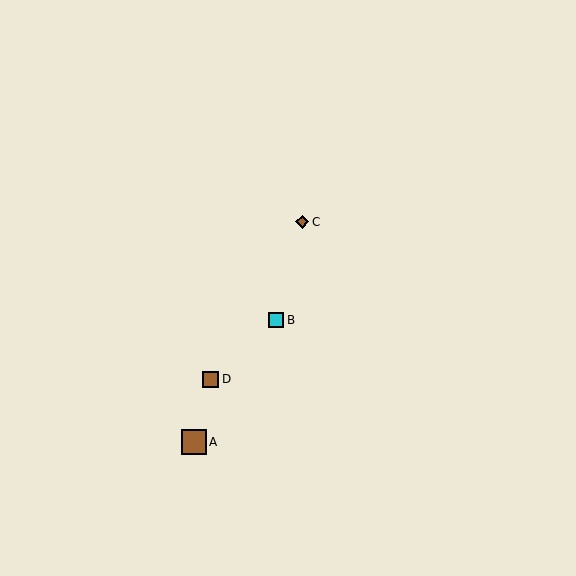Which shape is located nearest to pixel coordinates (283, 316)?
The cyan square (labeled B) at (276, 320) is nearest to that location.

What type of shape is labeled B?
Shape B is a cyan square.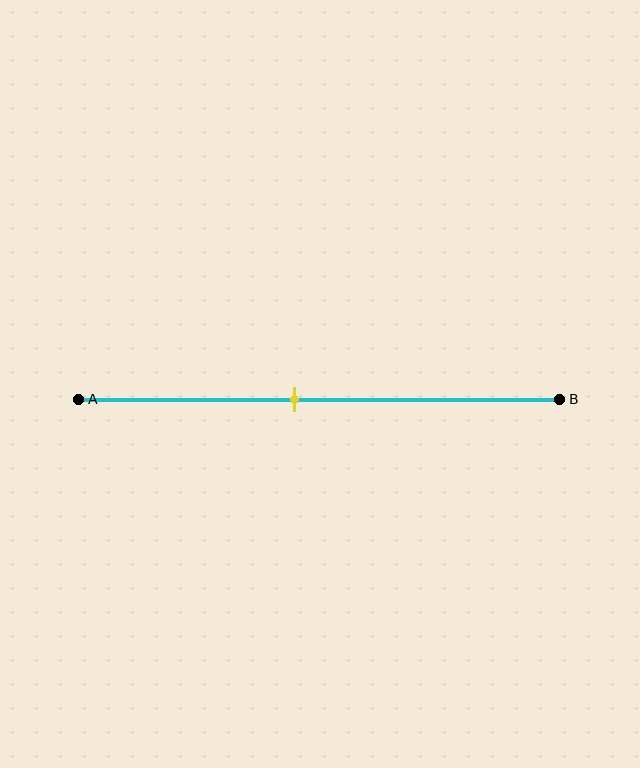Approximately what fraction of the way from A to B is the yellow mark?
The yellow mark is approximately 45% of the way from A to B.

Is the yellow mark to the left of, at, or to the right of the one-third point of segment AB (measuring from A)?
The yellow mark is to the right of the one-third point of segment AB.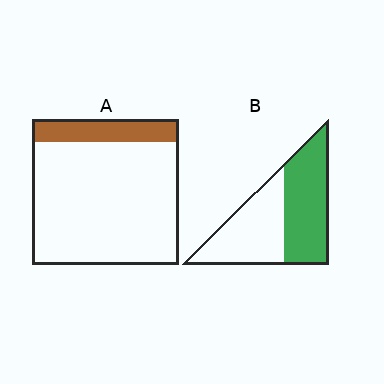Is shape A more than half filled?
No.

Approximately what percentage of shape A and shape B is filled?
A is approximately 15% and B is approximately 50%.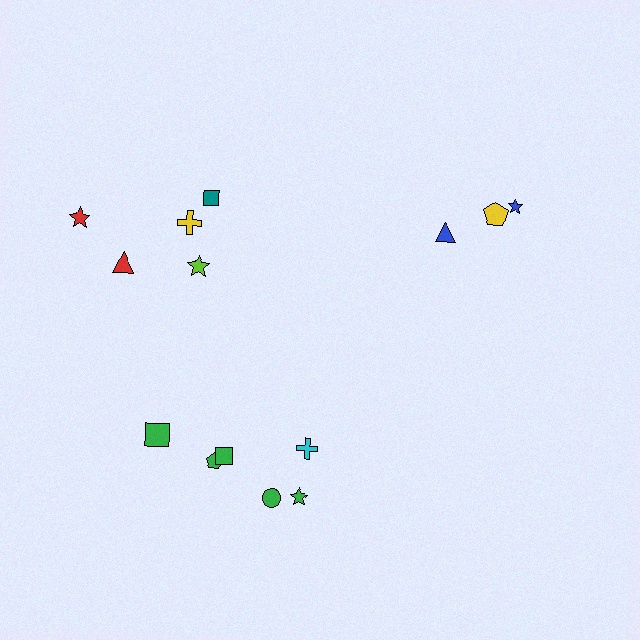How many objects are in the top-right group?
There are 3 objects.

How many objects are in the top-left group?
There are 5 objects.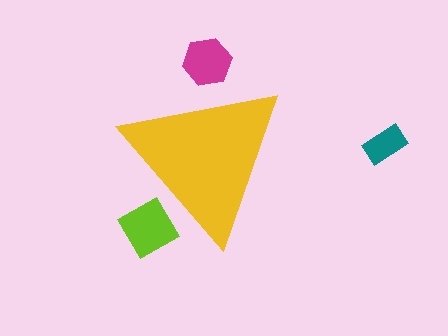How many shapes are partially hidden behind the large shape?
2 shapes are partially hidden.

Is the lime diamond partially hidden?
Yes, the lime diamond is partially hidden behind the yellow triangle.